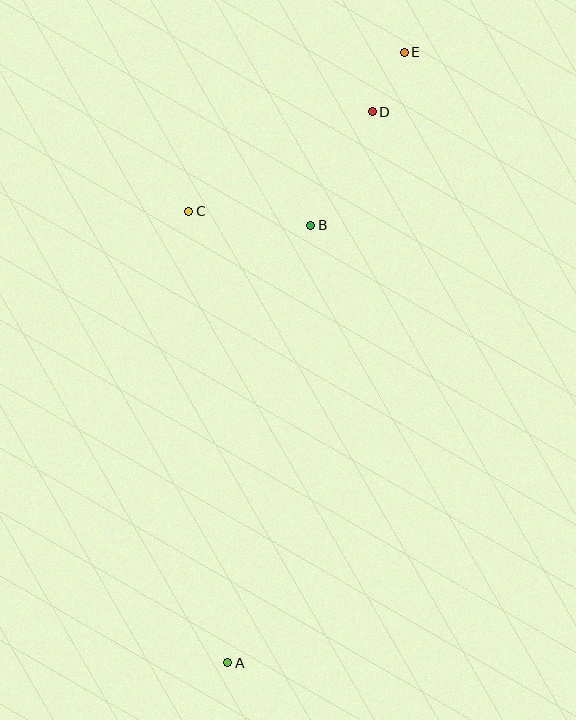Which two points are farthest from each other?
Points A and E are farthest from each other.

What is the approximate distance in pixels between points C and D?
The distance between C and D is approximately 209 pixels.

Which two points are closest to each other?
Points D and E are closest to each other.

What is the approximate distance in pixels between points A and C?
The distance between A and C is approximately 453 pixels.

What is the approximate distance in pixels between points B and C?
The distance between B and C is approximately 123 pixels.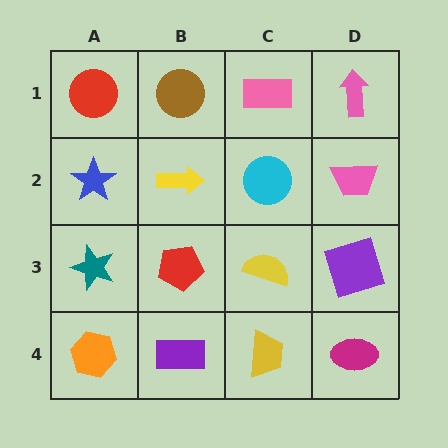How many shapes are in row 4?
4 shapes.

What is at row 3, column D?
A purple square.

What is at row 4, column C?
A yellow trapezoid.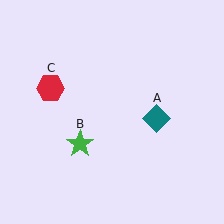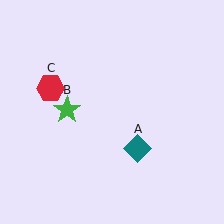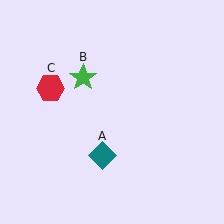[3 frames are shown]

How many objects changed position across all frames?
2 objects changed position: teal diamond (object A), green star (object B).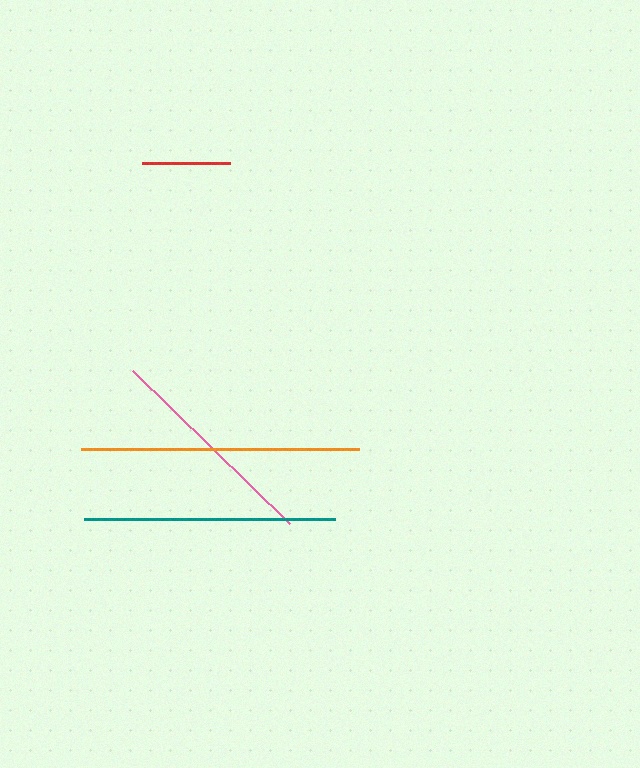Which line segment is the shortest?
The red line is the shortest at approximately 88 pixels.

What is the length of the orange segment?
The orange segment is approximately 278 pixels long.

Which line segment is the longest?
The orange line is the longest at approximately 278 pixels.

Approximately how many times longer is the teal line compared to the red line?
The teal line is approximately 2.8 times the length of the red line.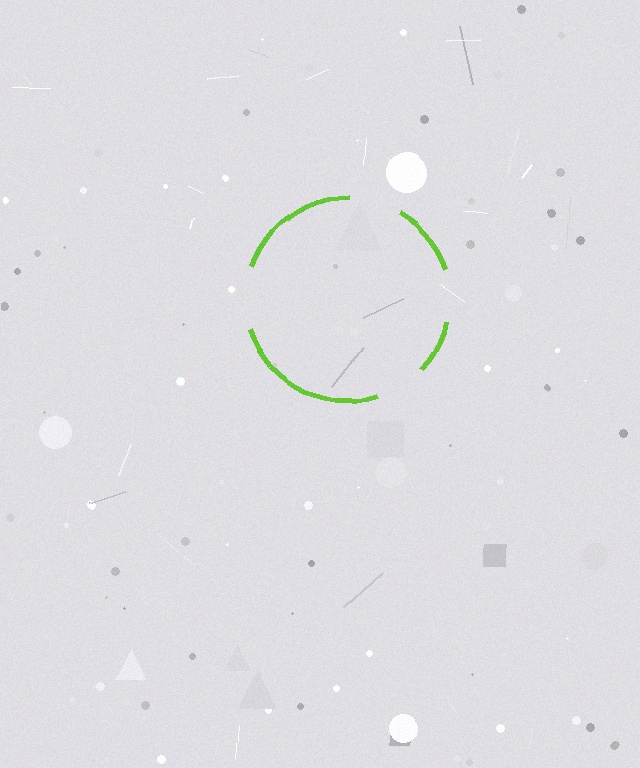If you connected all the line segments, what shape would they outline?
They would outline a circle.